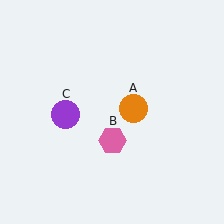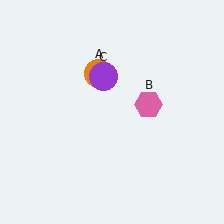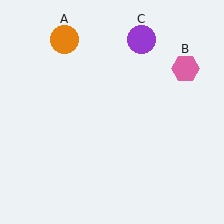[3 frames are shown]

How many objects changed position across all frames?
3 objects changed position: orange circle (object A), pink hexagon (object B), purple circle (object C).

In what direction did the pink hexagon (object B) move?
The pink hexagon (object B) moved up and to the right.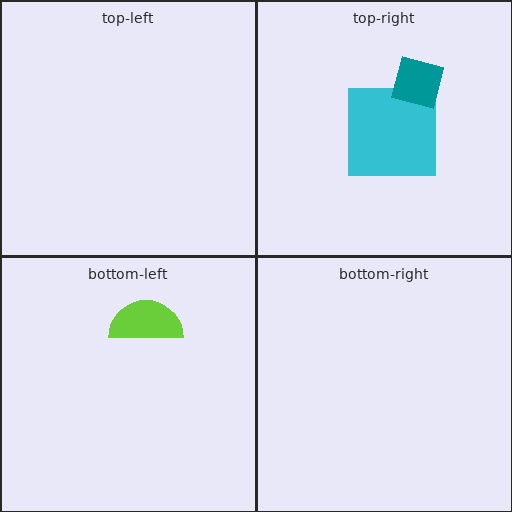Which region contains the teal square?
The top-right region.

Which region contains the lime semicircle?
The bottom-left region.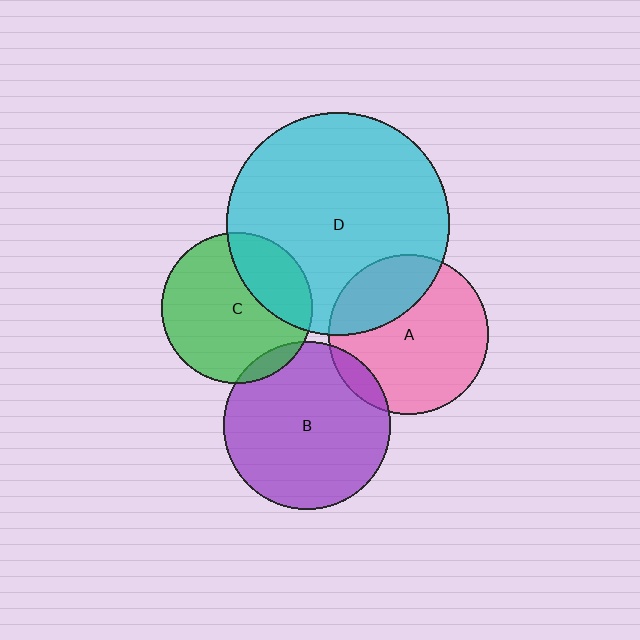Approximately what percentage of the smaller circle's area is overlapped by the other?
Approximately 10%.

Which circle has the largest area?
Circle D (cyan).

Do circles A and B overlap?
Yes.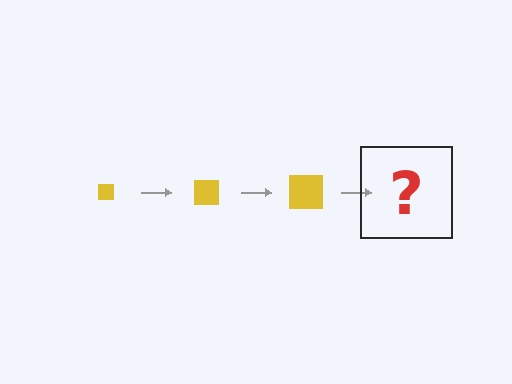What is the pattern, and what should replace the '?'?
The pattern is that the square gets progressively larger each step. The '?' should be a yellow square, larger than the previous one.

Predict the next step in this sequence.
The next step is a yellow square, larger than the previous one.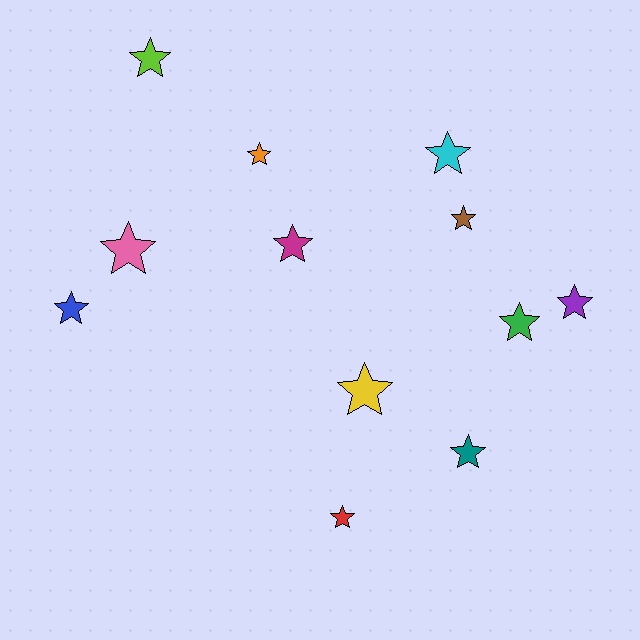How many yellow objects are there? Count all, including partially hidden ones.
There is 1 yellow object.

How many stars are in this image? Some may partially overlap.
There are 12 stars.